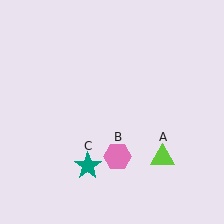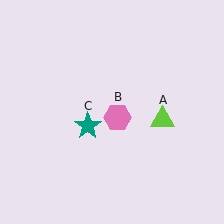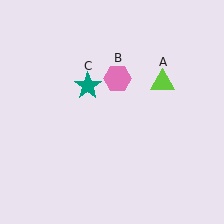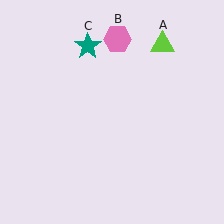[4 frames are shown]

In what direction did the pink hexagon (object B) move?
The pink hexagon (object B) moved up.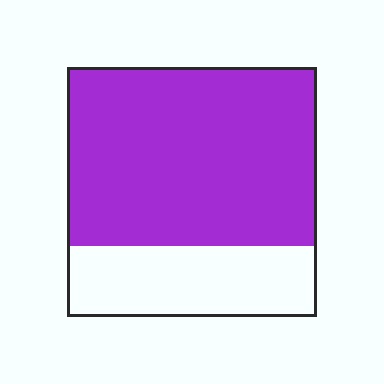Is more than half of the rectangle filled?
Yes.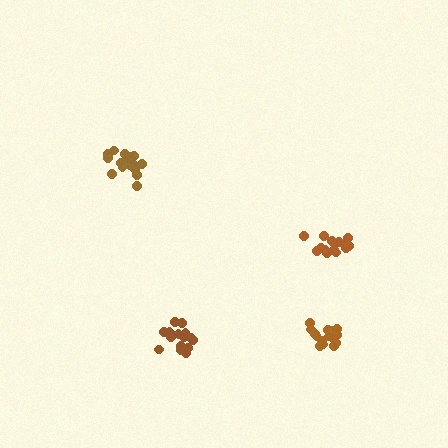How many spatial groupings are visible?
There are 4 spatial groupings.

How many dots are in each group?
Group 1: 15 dots, Group 2: 17 dots, Group 3: 16 dots, Group 4: 17 dots (65 total).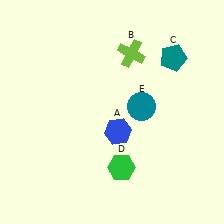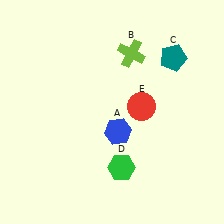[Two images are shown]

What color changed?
The circle (E) changed from teal in Image 1 to red in Image 2.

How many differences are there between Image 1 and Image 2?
There is 1 difference between the two images.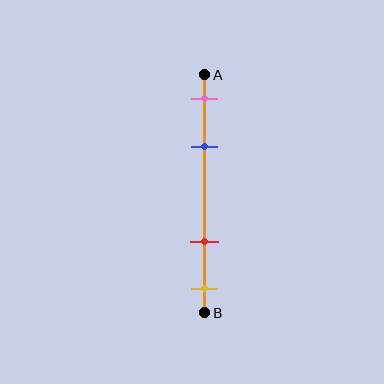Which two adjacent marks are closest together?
The pink and blue marks are the closest adjacent pair.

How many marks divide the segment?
There are 4 marks dividing the segment.